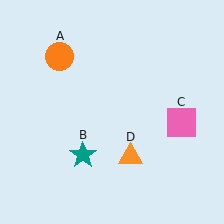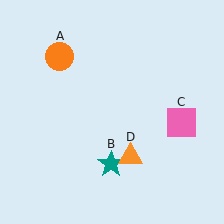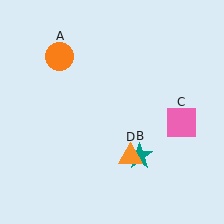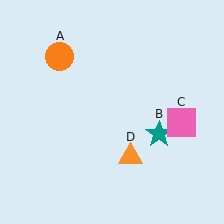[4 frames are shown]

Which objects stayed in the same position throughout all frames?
Orange circle (object A) and pink square (object C) and orange triangle (object D) remained stationary.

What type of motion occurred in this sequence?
The teal star (object B) rotated counterclockwise around the center of the scene.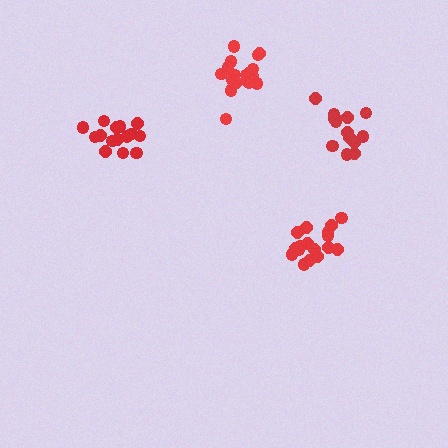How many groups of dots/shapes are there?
There are 4 groups.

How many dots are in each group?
Group 1: 17 dots, Group 2: 14 dots, Group 3: 19 dots, Group 4: 15 dots (65 total).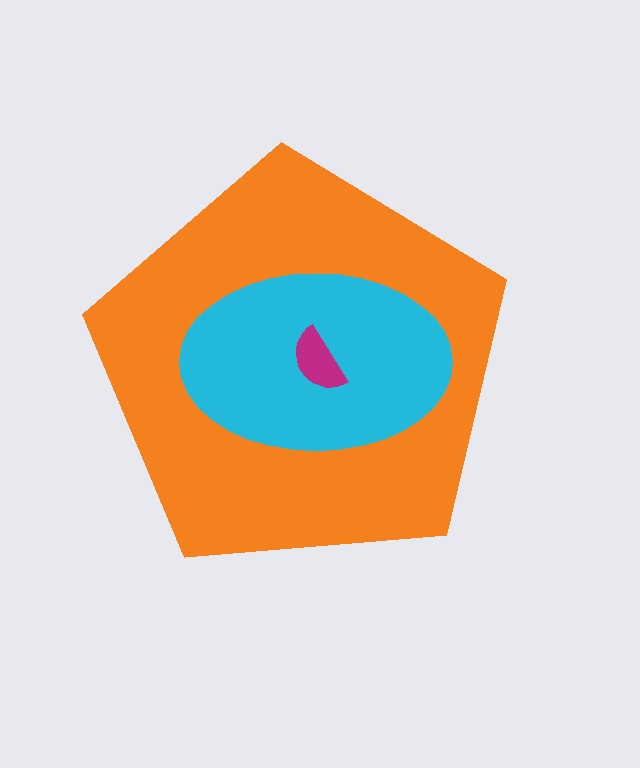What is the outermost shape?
The orange pentagon.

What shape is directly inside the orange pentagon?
The cyan ellipse.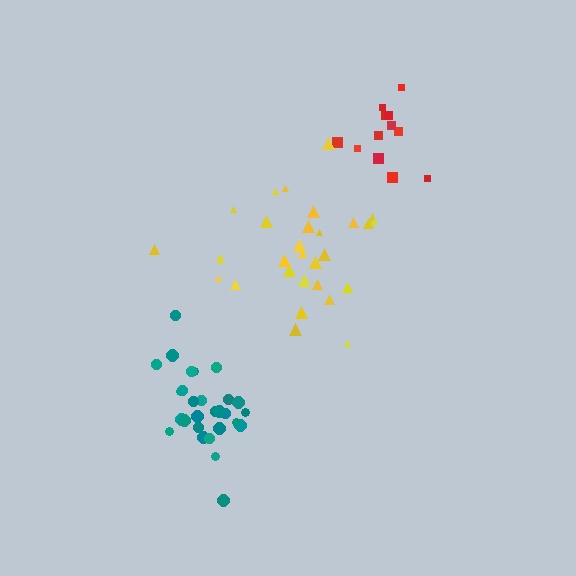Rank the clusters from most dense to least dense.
teal, red, yellow.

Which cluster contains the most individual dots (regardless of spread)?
Yellow (29).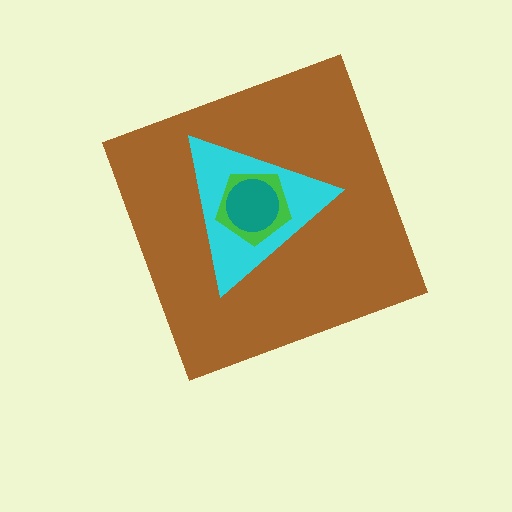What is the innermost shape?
The teal circle.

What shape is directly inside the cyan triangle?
The green pentagon.